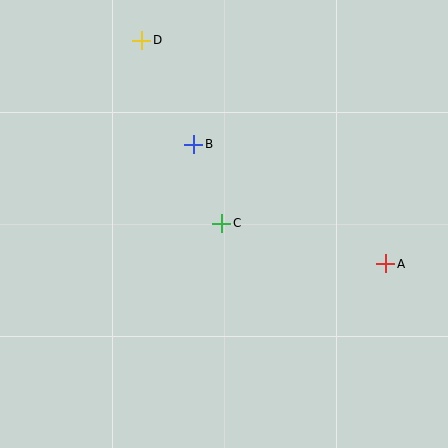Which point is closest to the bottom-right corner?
Point A is closest to the bottom-right corner.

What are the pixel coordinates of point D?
Point D is at (142, 40).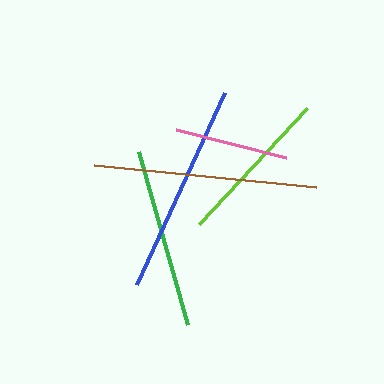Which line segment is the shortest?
The pink line is the shortest at approximately 114 pixels.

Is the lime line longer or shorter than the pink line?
The lime line is longer than the pink line.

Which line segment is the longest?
The brown line is the longest at approximately 223 pixels.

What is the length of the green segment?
The green segment is approximately 179 pixels long.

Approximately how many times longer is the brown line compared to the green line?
The brown line is approximately 1.2 times the length of the green line.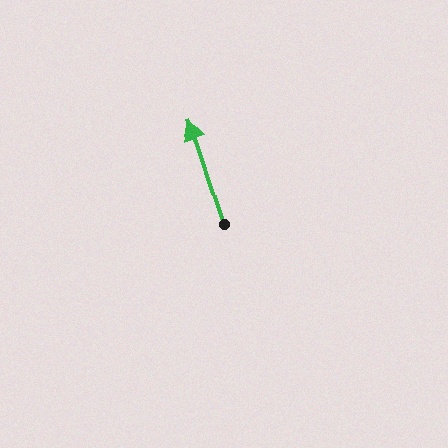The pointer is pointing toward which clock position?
Roughly 11 o'clock.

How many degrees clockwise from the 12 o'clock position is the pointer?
Approximately 342 degrees.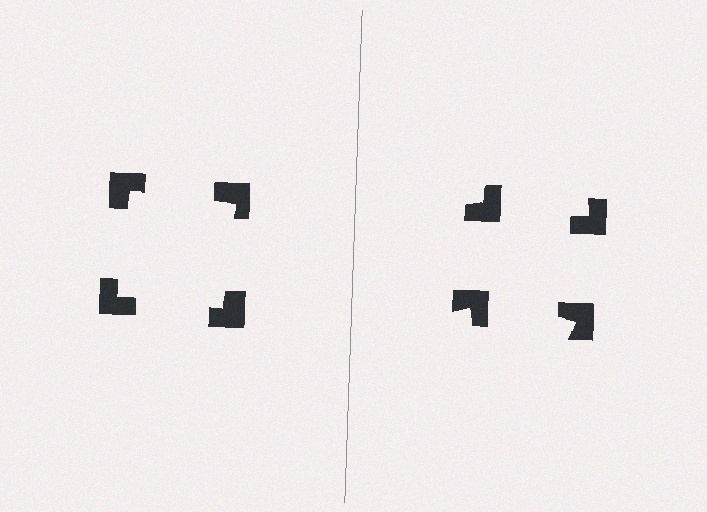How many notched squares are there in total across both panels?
8 — 4 on each side.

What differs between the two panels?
The notched squares are positioned identically on both sides; only the wedge orientations differ. On the left they align to a square; on the right they are misaligned.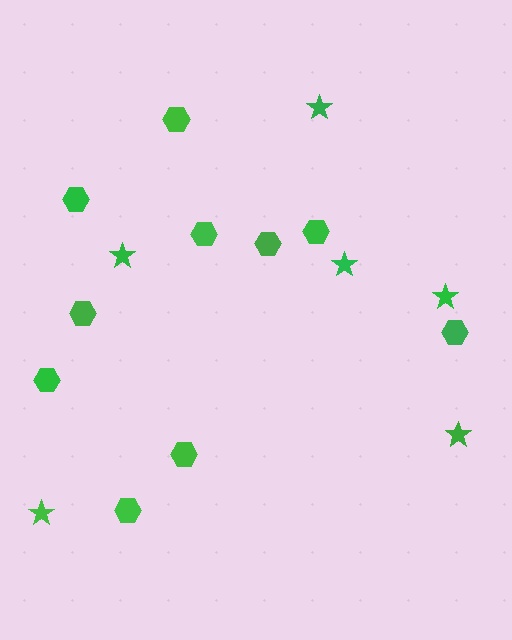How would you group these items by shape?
There are 2 groups: one group of hexagons (10) and one group of stars (6).